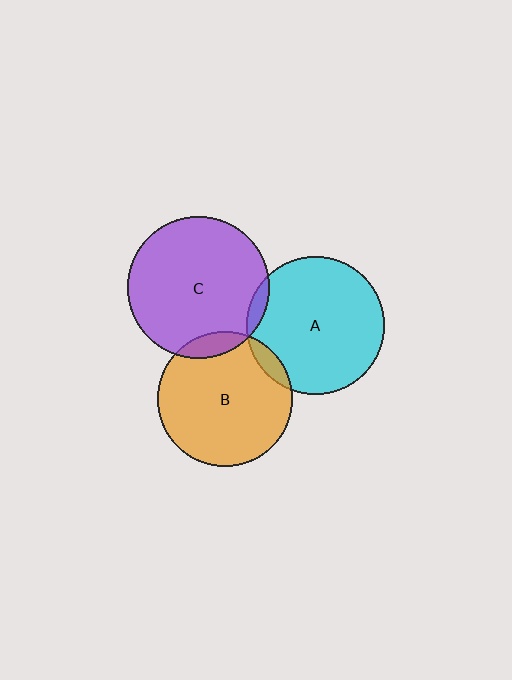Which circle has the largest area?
Circle C (purple).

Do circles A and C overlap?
Yes.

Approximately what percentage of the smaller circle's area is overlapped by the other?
Approximately 5%.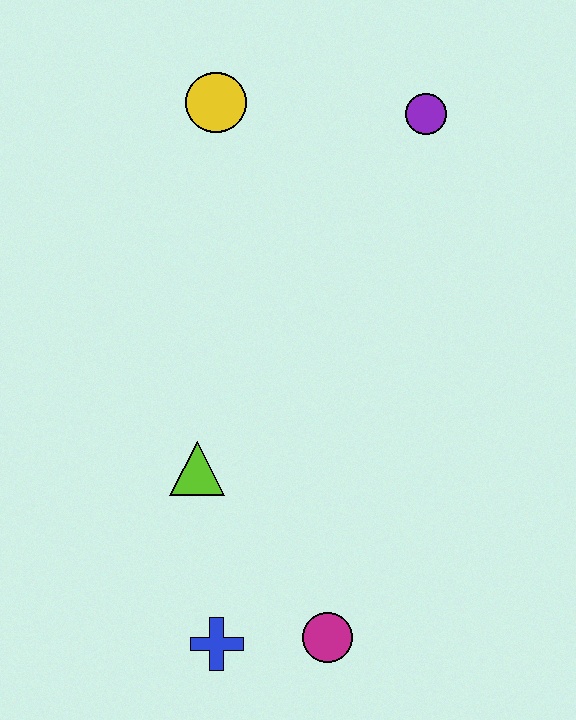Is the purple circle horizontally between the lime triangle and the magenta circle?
No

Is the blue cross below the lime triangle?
Yes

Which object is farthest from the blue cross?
The purple circle is farthest from the blue cross.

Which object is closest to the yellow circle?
The purple circle is closest to the yellow circle.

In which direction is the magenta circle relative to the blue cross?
The magenta circle is to the right of the blue cross.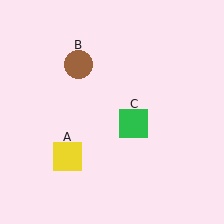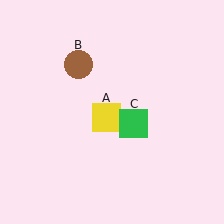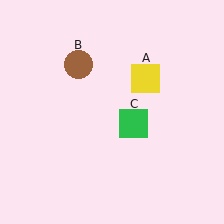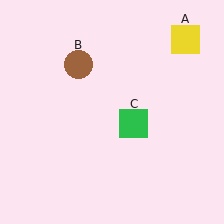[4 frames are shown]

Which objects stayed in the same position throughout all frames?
Brown circle (object B) and green square (object C) remained stationary.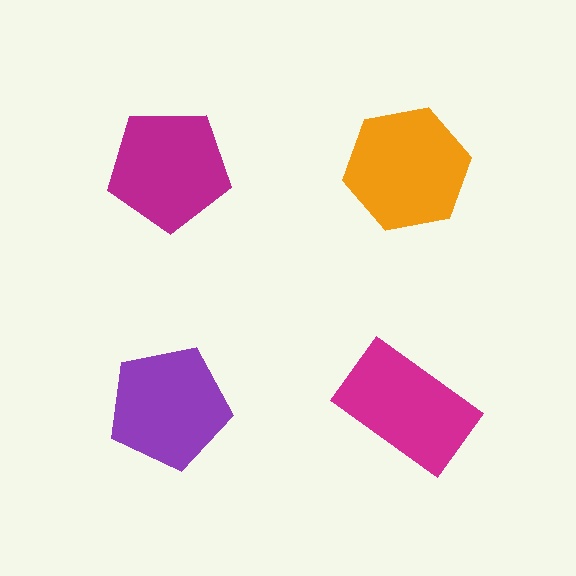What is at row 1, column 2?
An orange hexagon.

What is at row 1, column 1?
A magenta pentagon.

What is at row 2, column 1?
A purple pentagon.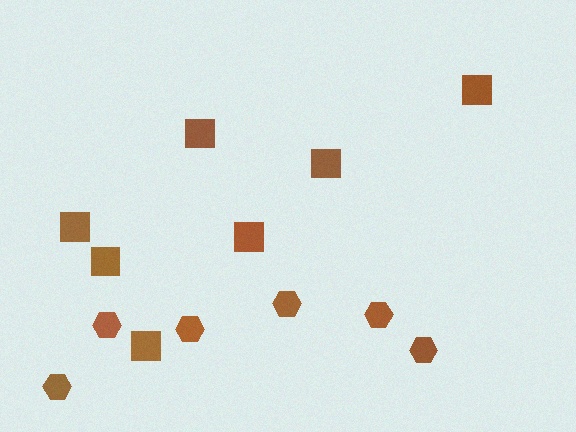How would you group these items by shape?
There are 2 groups: one group of hexagons (6) and one group of squares (7).